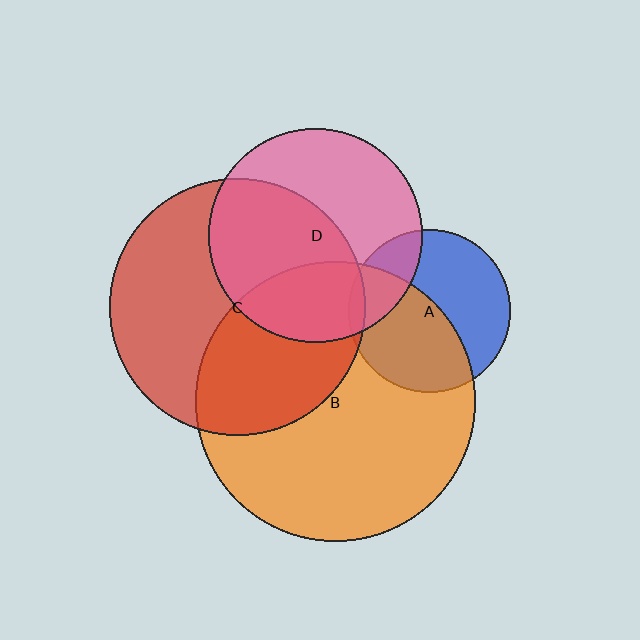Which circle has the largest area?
Circle B (orange).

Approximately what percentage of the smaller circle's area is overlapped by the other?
Approximately 25%.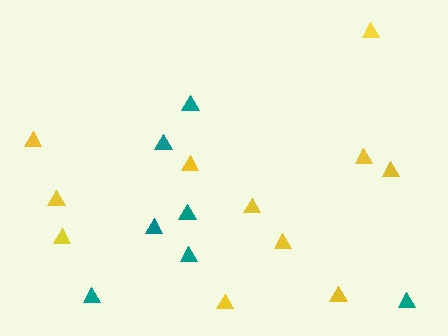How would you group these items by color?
There are 2 groups: one group of yellow triangles (11) and one group of teal triangles (7).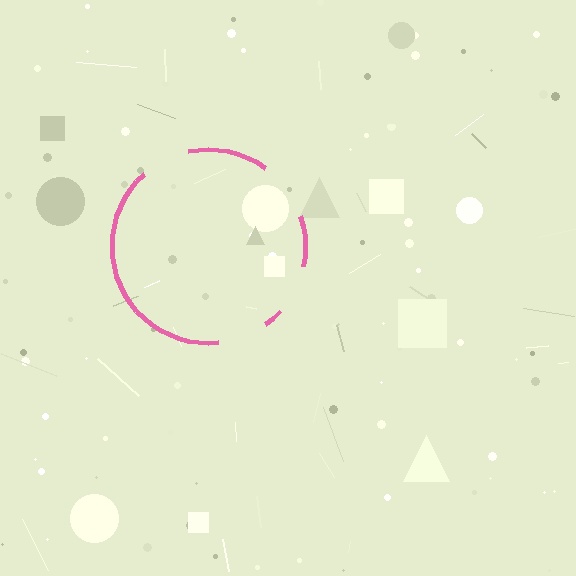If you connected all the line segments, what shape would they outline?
They would outline a circle.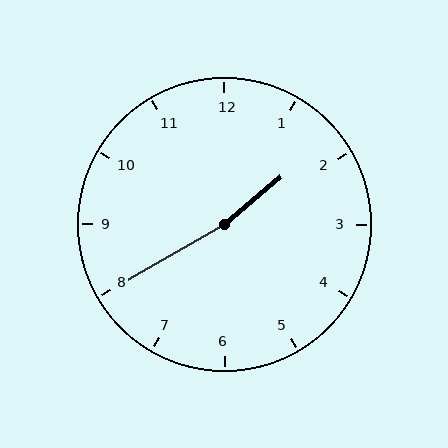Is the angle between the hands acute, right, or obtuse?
It is obtuse.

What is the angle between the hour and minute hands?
Approximately 170 degrees.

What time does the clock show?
1:40.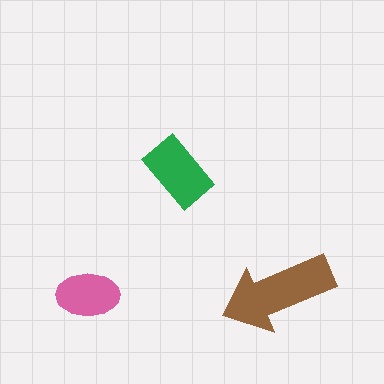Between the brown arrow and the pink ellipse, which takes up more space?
The brown arrow.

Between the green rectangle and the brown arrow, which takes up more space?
The brown arrow.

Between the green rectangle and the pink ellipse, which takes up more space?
The green rectangle.